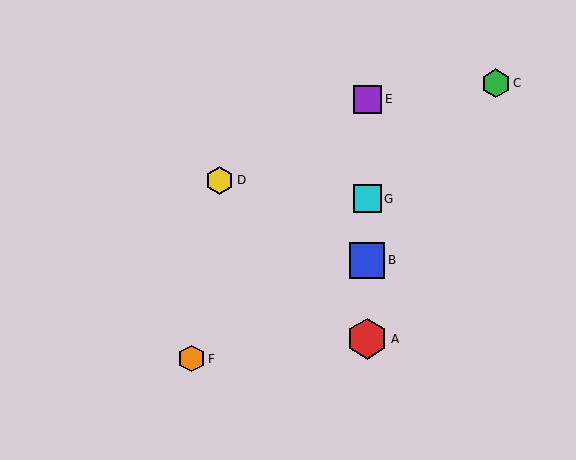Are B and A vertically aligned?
Yes, both are at x≈367.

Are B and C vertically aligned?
No, B is at x≈367 and C is at x≈496.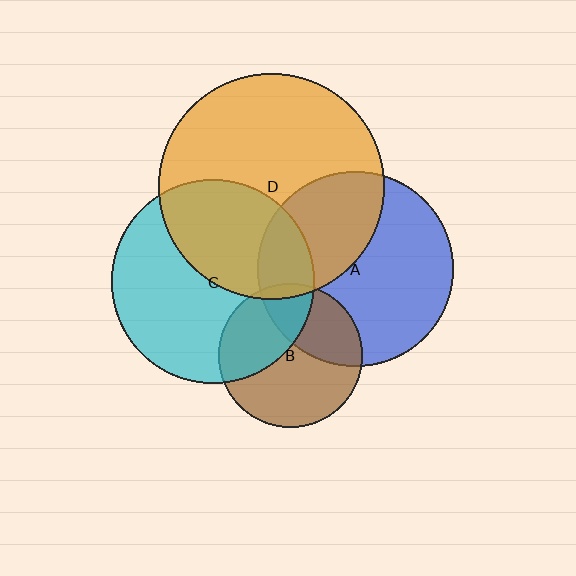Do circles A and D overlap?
Yes.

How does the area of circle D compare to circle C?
Approximately 1.2 times.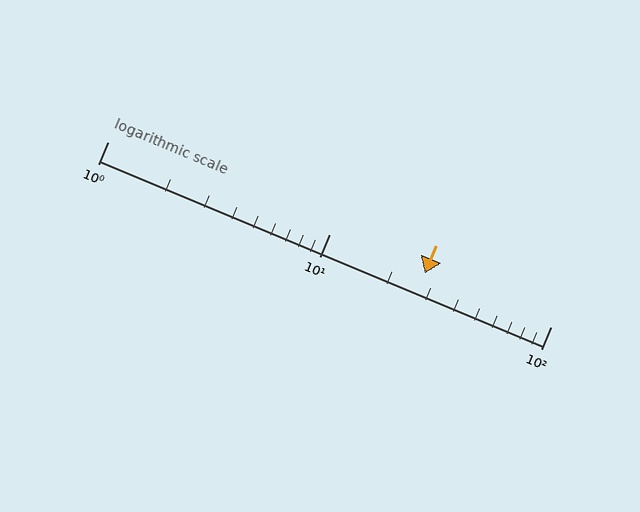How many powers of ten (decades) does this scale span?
The scale spans 2 decades, from 1 to 100.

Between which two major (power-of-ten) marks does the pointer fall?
The pointer is between 10 and 100.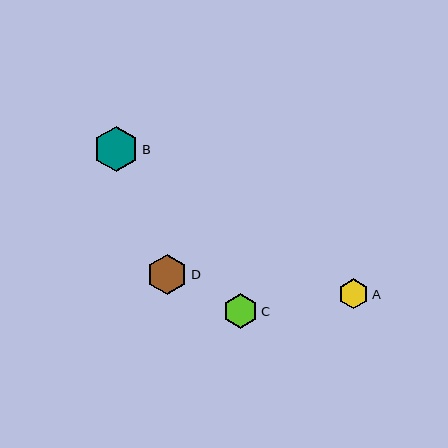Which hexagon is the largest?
Hexagon B is the largest with a size of approximately 46 pixels.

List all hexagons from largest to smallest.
From largest to smallest: B, D, C, A.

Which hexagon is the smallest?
Hexagon A is the smallest with a size of approximately 30 pixels.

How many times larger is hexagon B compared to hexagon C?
Hexagon B is approximately 1.3 times the size of hexagon C.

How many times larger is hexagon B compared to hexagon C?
Hexagon B is approximately 1.3 times the size of hexagon C.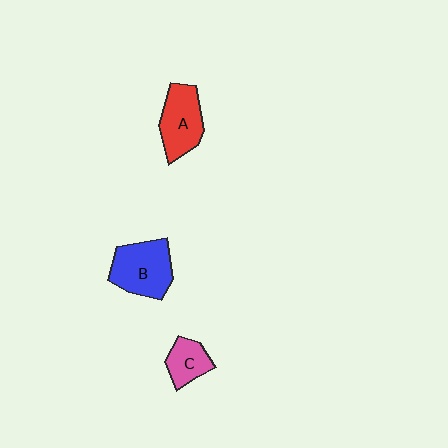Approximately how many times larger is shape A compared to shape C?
Approximately 1.6 times.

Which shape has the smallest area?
Shape C (pink).